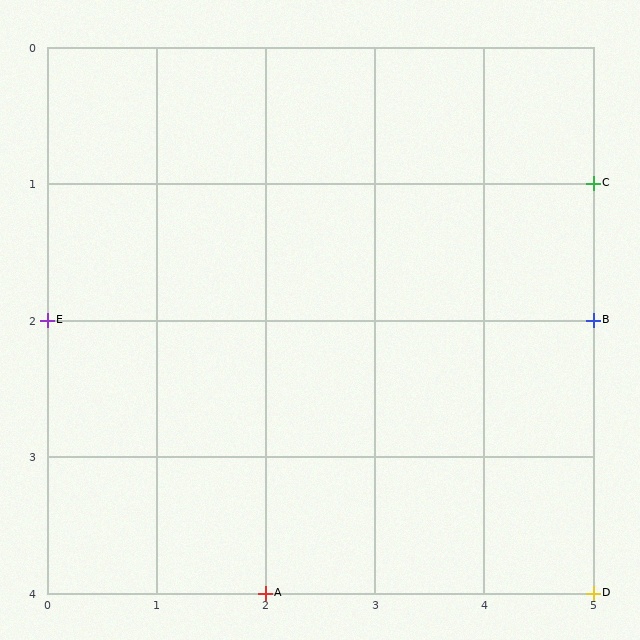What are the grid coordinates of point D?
Point D is at grid coordinates (5, 4).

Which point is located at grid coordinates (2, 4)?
Point A is at (2, 4).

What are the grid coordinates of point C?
Point C is at grid coordinates (5, 1).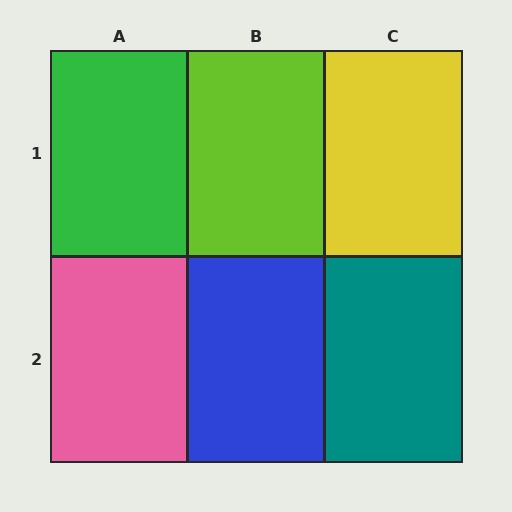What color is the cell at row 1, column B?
Lime.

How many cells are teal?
1 cell is teal.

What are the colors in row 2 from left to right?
Pink, blue, teal.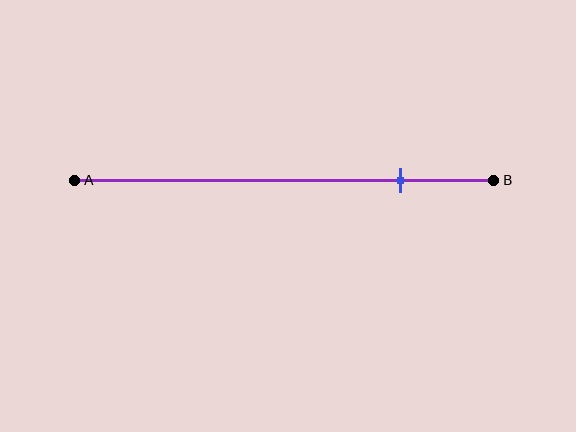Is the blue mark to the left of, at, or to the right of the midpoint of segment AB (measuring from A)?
The blue mark is to the right of the midpoint of segment AB.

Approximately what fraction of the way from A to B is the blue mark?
The blue mark is approximately 80% of the way from A to B.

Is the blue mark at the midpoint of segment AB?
No, the mark is at about 80% from A, not at the 50% midpoint.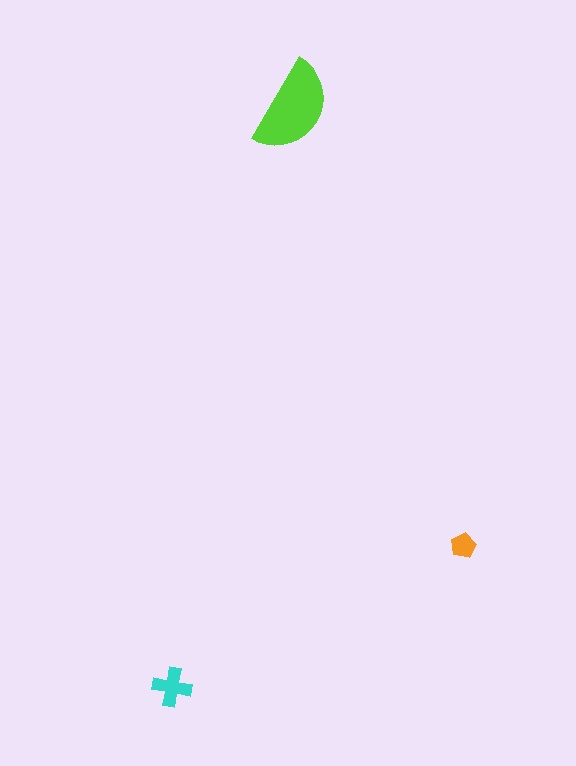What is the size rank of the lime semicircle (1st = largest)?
1st.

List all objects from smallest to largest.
The orange pentagon, the cyan cross, the lime semicircle.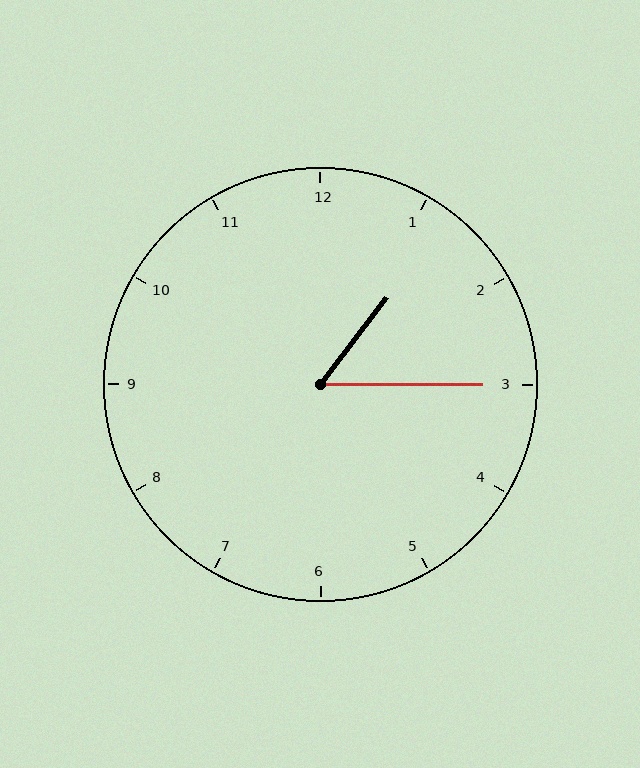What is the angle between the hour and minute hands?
Approximately 52 degrees.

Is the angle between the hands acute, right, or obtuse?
It is acute.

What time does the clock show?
1:15.